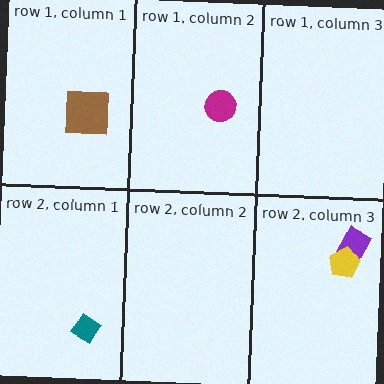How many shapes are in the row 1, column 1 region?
1.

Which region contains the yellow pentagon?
The row 2, column 3 region.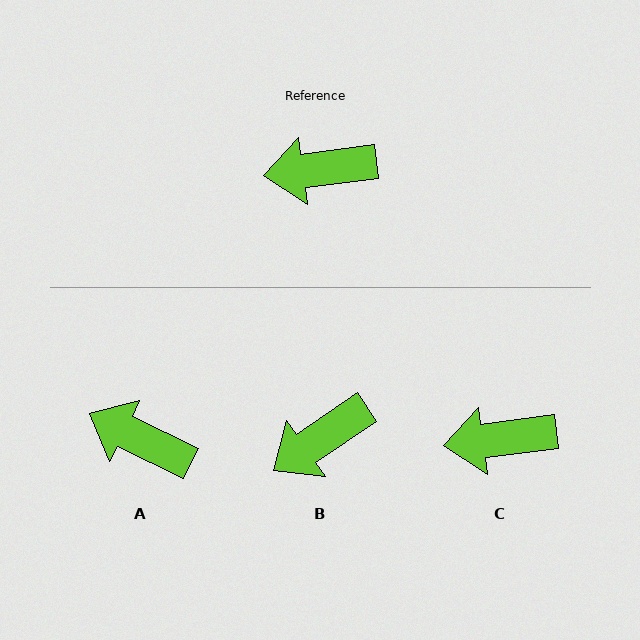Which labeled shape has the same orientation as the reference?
C.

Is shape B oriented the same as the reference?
No, it is off by about 27 degrees.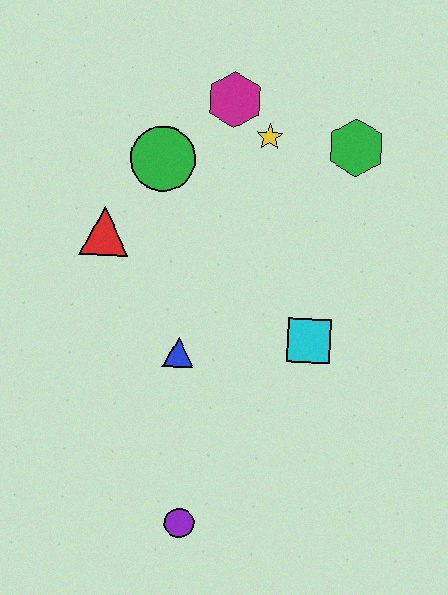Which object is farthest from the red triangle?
The purple circle is farthest from the red triangle.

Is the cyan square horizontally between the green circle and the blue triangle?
No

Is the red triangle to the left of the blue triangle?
Yes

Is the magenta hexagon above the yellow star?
Yes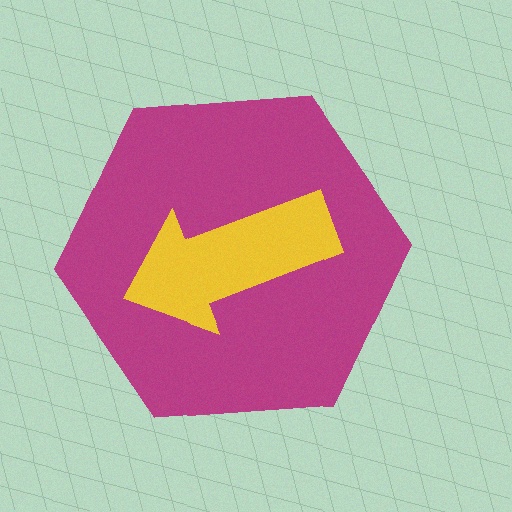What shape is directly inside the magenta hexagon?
The yellow arrow.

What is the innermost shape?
The yellow arrow.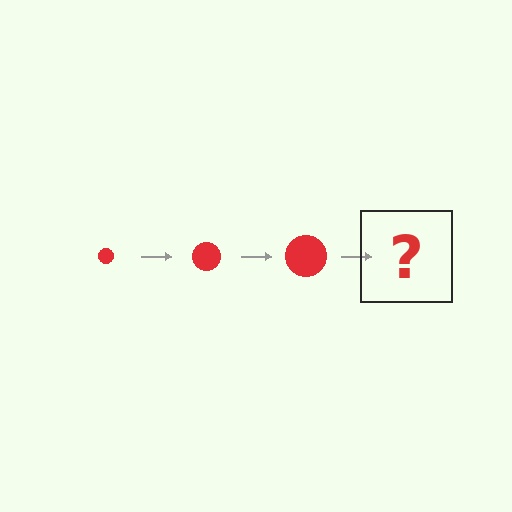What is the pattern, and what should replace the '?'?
The pattern is that the circle gets progressively larger each step. The '?' should be a red circle, larger than the previous one.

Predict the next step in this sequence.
The next step is a red circle, larger than the previous one.